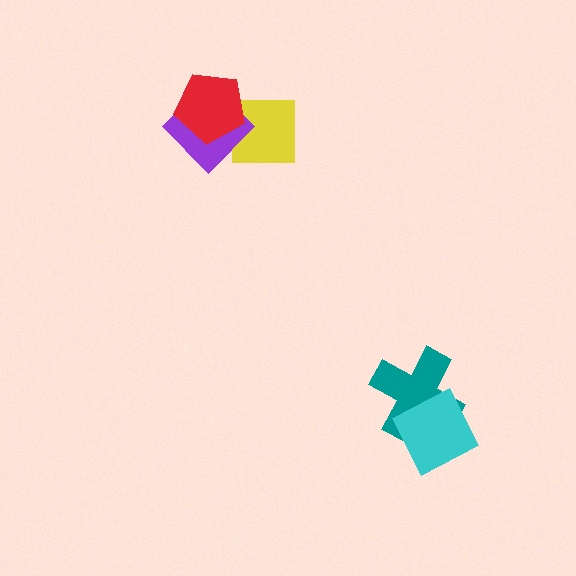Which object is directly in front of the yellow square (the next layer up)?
The purple diamond is directly in front of the yellow square.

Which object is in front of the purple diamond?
The red pentagon is in front of the purple diamond.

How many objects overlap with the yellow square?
2 objects overlap with the yellow square.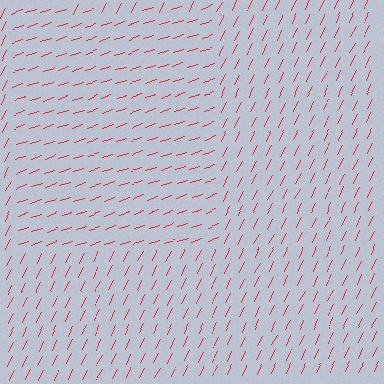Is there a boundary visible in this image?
Yes, there is a texture boundary formed by a change in line orientation.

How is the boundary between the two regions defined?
The boundary is defined purely by a change in line orientation (approximately 45 degrees difference). All lines are the same color and thickness.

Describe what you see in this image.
The image is filled with small red line segments. A rectangle region in the image has lines oriented differently from the surrounding lines, creating a visible texture boundary.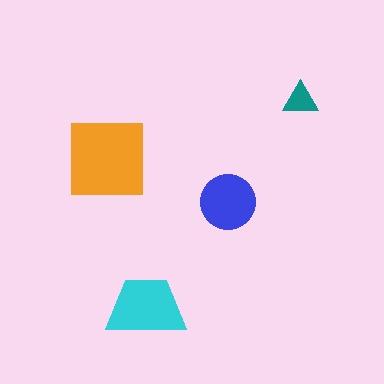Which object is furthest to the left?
The orange square is leftmost.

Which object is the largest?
The orange square.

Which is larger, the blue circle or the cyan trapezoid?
The cyan trapezoid.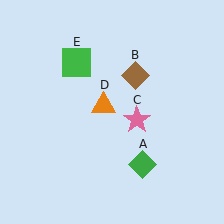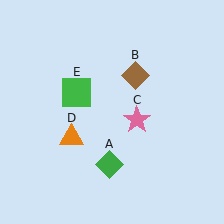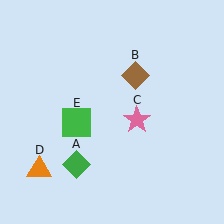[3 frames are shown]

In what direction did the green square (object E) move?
The green square (object E) moved down.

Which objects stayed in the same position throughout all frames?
Brown diamond (object B) and pink star (object C) remained stationary.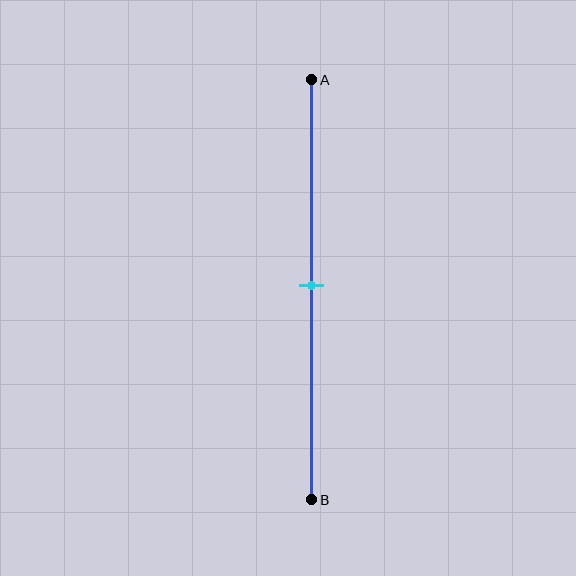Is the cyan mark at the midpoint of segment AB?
Yes, the mark is approximately at the midpoint.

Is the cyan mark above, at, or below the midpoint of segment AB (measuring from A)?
The cyan mark is approximately at the midpoint of segment AB.